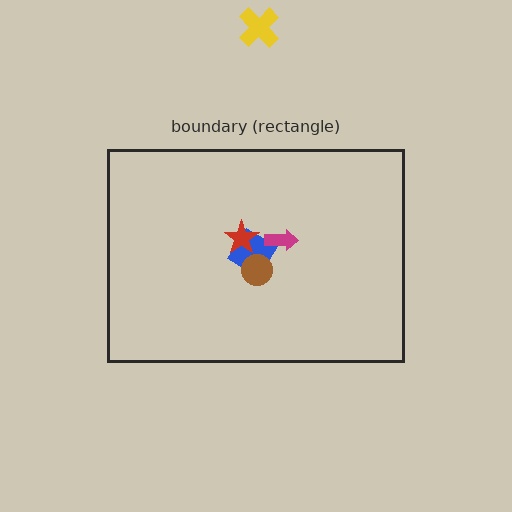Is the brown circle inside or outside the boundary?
Inside.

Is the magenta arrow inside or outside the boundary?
Inside.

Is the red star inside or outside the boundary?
Inside.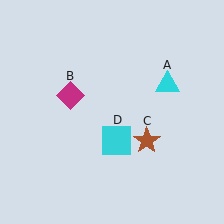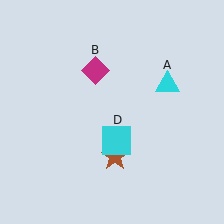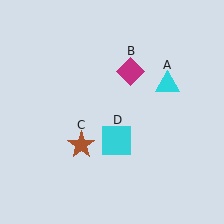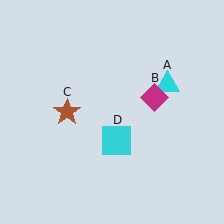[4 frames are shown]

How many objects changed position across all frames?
2 objects changed position: magenta diamond (object B), brown star (object C).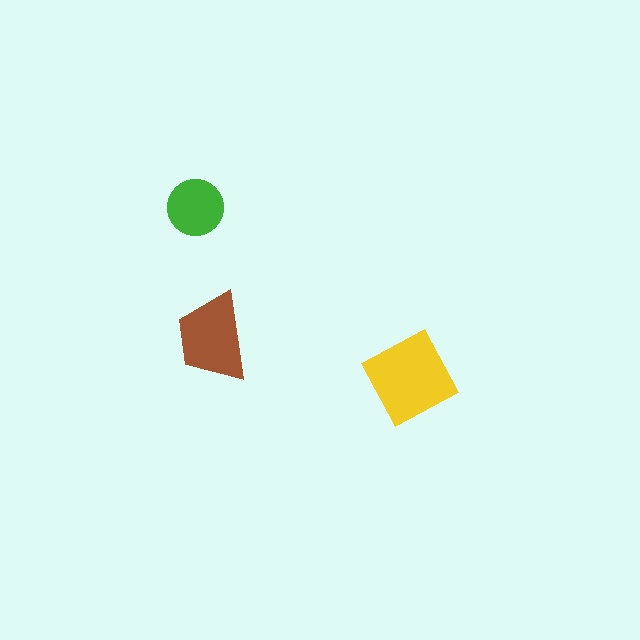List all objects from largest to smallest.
The yellow diamond, the brown trapezoid, the green circle.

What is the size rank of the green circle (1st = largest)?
3rd.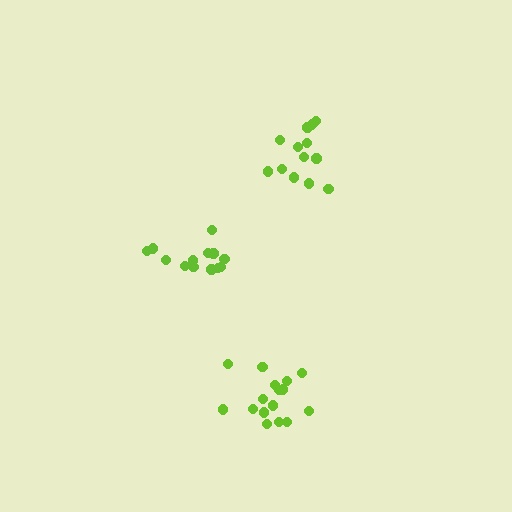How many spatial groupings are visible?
There are 3 spatial groupings.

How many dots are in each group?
Group 1: 13 dots, Group 2: 13 dots, Group 3: 16 dots (42 total).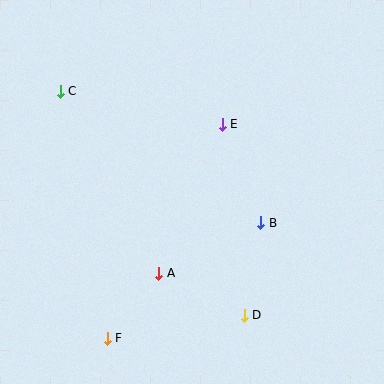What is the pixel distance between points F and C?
The distance between F and C is 251 pixels.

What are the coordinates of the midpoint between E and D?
The midpoint between E and D is at (233, 220).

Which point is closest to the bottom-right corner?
Point D is closest to the bottom-right corner.